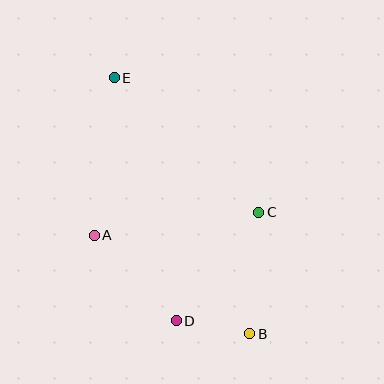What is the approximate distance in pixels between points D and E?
The distance between D and E is approximately 251 pixels.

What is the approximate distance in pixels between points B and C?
The distance between B and C is approximately 122 pixels.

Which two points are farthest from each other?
Points B and E are farthest from each other.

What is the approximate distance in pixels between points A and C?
The distance between A and C is approximately 166 pixels.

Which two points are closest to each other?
Points B and D are closest to each other.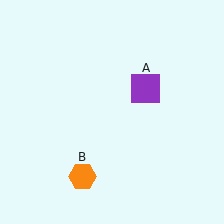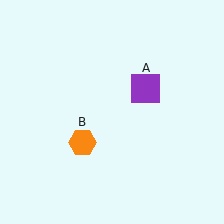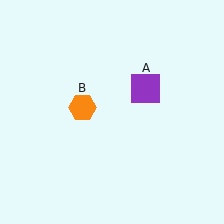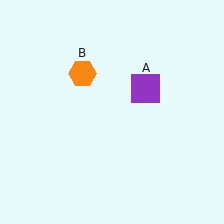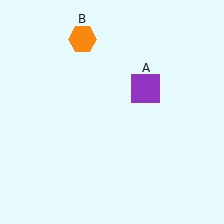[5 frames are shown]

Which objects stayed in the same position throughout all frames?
Purple square (object A) remained stationary.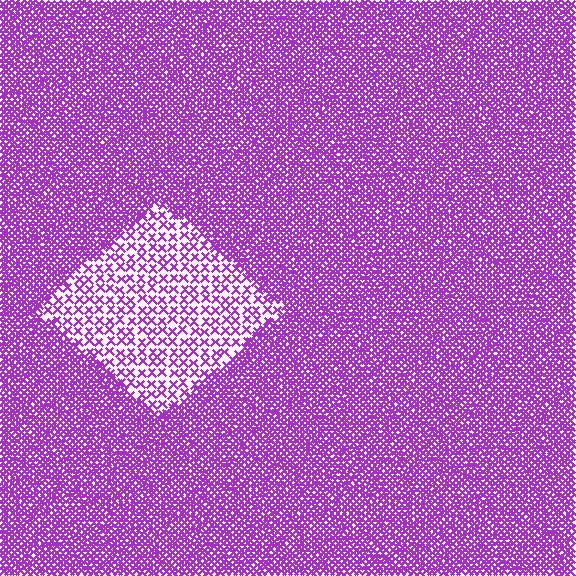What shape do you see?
I see a diamond.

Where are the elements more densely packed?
The elements are more densely packed outside the diamond boundary.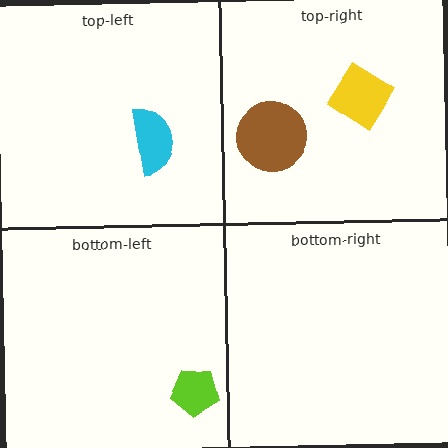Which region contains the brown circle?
The top-right region.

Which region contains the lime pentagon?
The bottom-left region.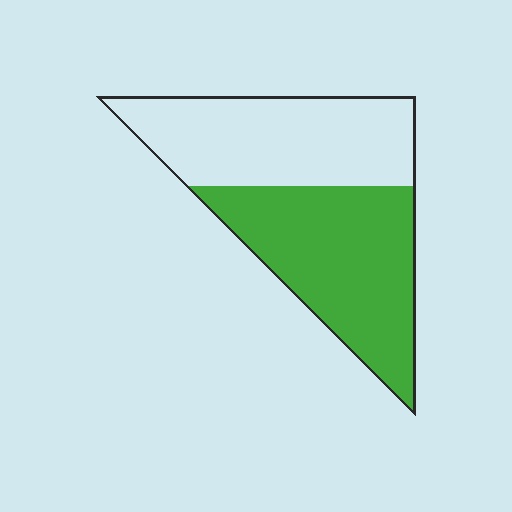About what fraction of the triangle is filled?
About one half (1/2).